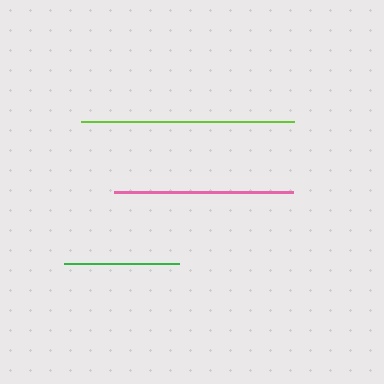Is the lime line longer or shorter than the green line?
The lime line is longer than the green line.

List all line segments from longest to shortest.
From longest to shortest: lime, pink, green.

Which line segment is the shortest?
The green line is the shortest at approximately 115 pixels.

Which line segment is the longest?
The lime line is the longest at approximately 213 pixels.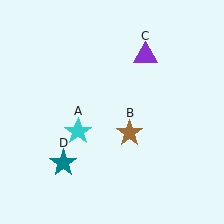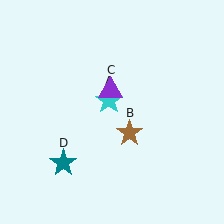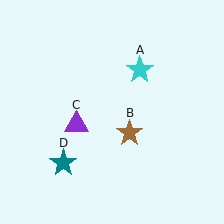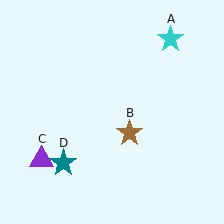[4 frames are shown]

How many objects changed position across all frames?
2 objects changed position: cyan star (object A), purple triangle (object C).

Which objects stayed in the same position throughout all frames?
Brown star (object B) and teal star (object D) remained stationary.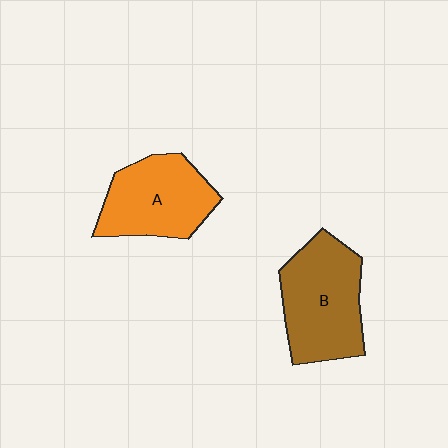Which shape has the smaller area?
Shape A (orange).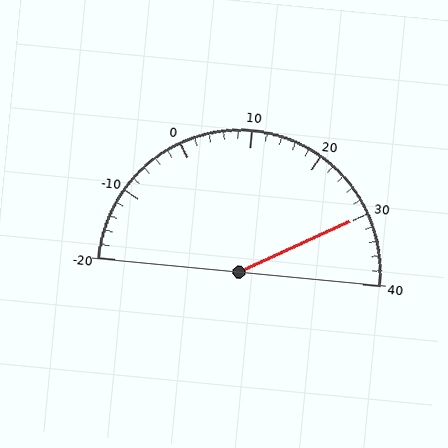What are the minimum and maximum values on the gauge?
The gauge ranges from -20 to 40.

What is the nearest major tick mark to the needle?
The nearest major tick mark is 30.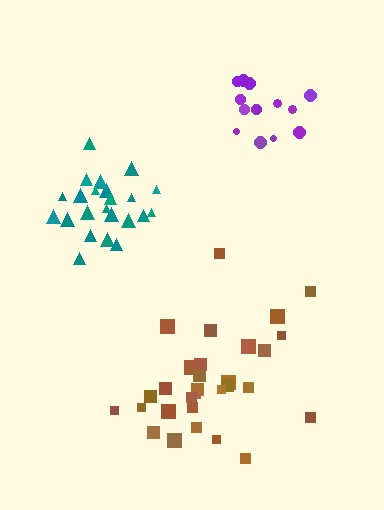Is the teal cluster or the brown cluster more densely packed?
Teal.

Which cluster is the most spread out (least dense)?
Brown.